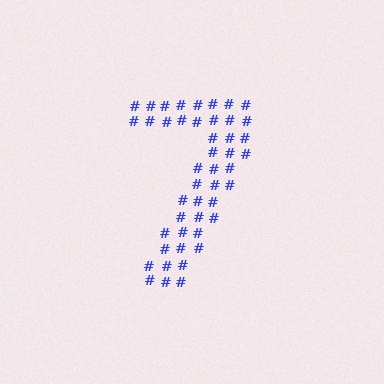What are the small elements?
The small elements are hash symbols.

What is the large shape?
The large shape is the digit 7.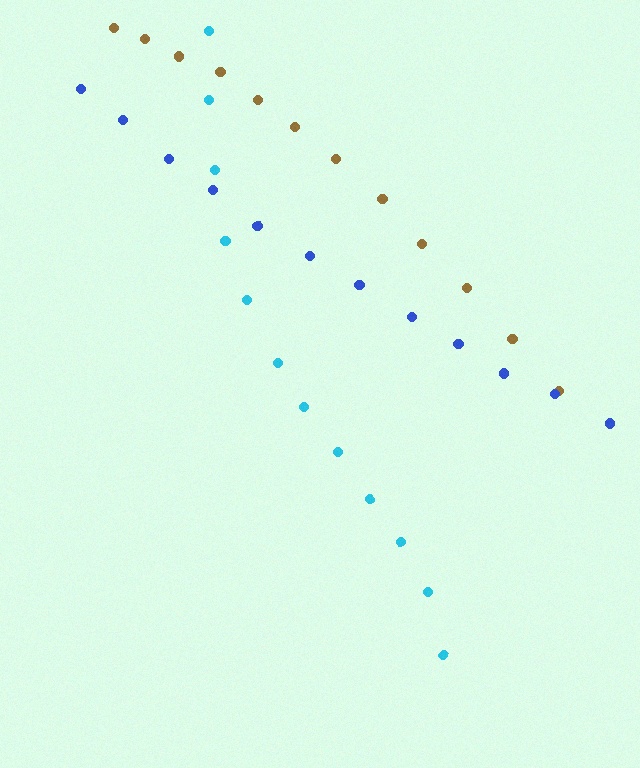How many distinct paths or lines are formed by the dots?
There are 3 distinct paths.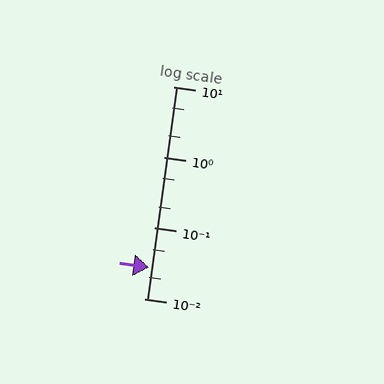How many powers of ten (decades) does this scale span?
The scale spans 3 decades, from 0.01 to 10.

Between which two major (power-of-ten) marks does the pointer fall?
The pointer is between 0.01 and 0.1.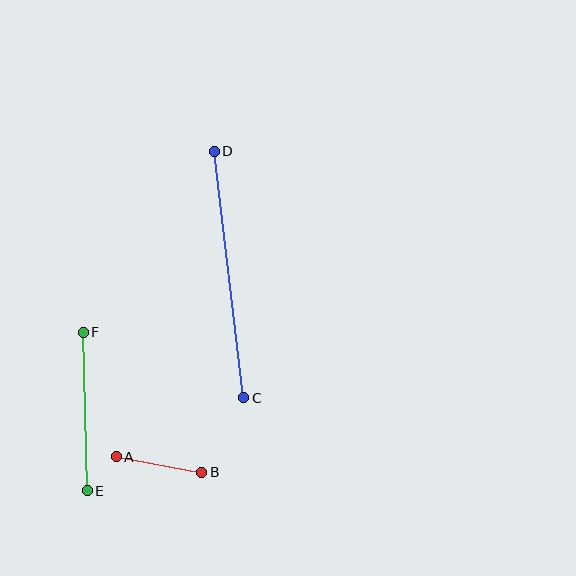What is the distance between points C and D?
The distance is approximately 248 pixels.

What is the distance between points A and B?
The distance is approximately 87 pixels.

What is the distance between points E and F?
The distance is approximately 159 pixels.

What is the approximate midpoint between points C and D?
The midpoint is at approximately (229, 275) pixels.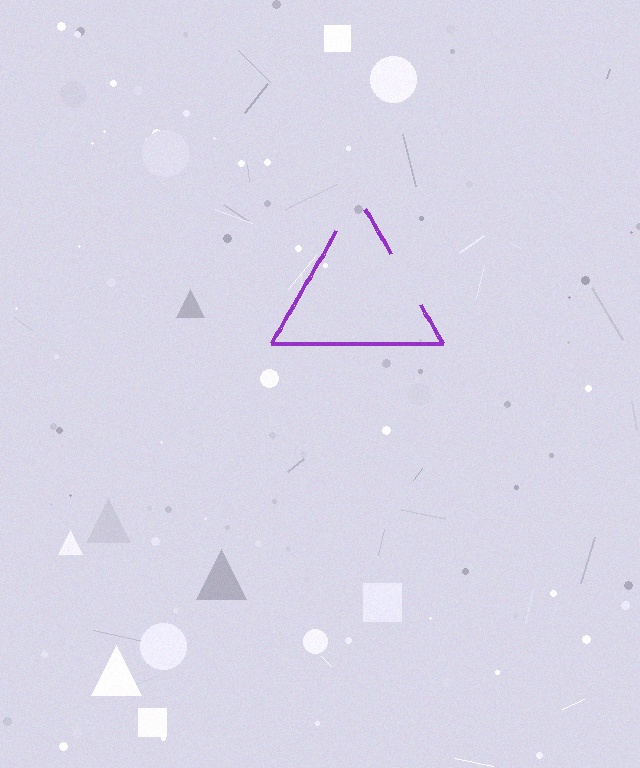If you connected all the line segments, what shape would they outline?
They would outline a triangle.